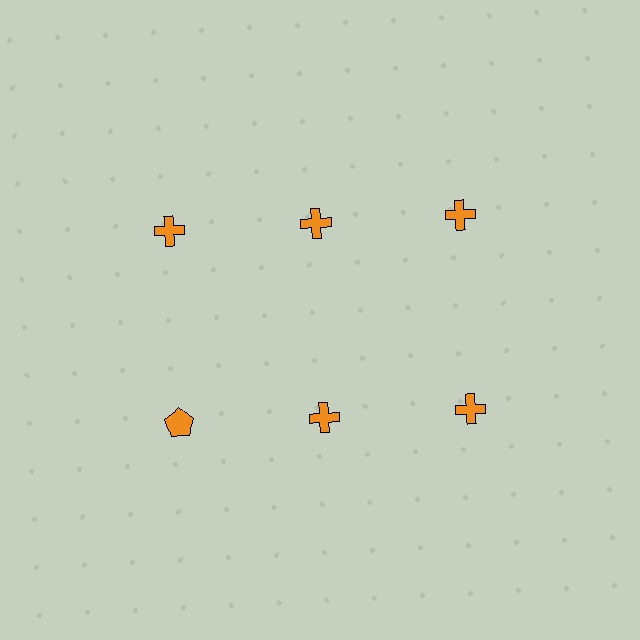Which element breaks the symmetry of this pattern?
The orange pentagon in the second row, leftmost column breaks the symmetry. All other shapes are orange crosses.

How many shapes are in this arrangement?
There are 6 shapes arranged in a grid pattern.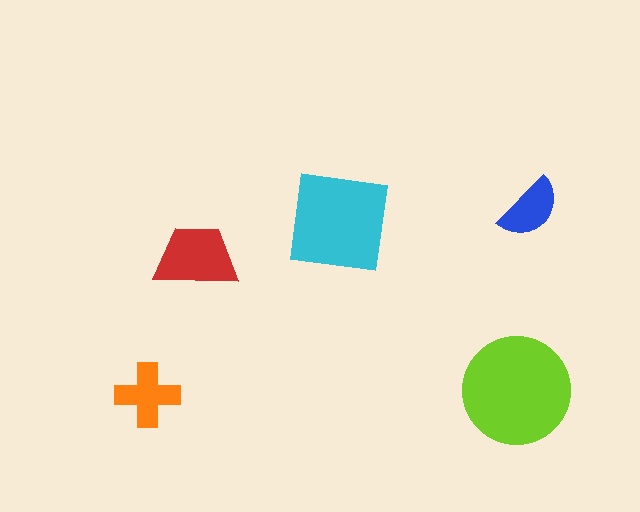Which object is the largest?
The lime circle.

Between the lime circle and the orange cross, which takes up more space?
The lime circle.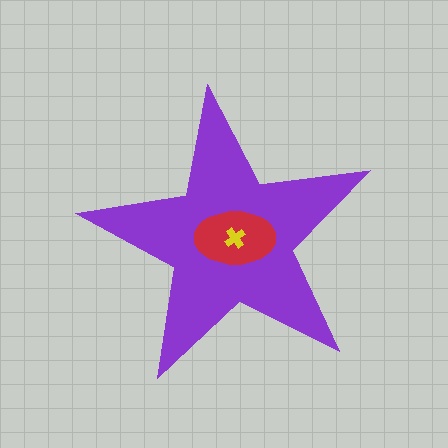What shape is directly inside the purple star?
The red ellipse.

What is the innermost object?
The yellow cross.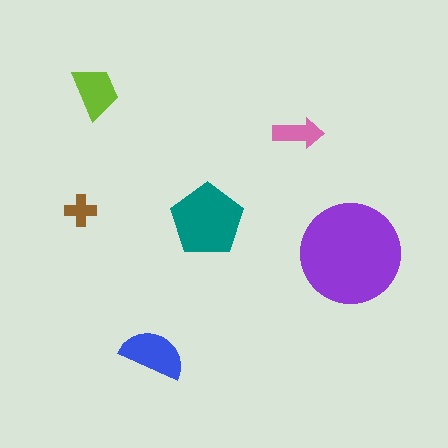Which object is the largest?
The purple circle.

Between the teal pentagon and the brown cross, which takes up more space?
The teal pentagon.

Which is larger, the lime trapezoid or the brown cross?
The lime trapezoid.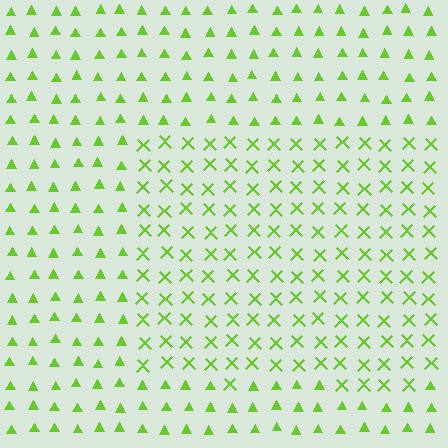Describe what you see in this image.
The image is filled with small lime elements arranged in a uniform grid. A rectangle-shaped region contains X marks, while the surrounding area contains triangles. The boundary is defined purely by the change in element shape.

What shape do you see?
I see a rectangle.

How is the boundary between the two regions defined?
The boundary is defined by a change in element shape: X marks inside vs. triangles outside. All elements share the same color and spacing.